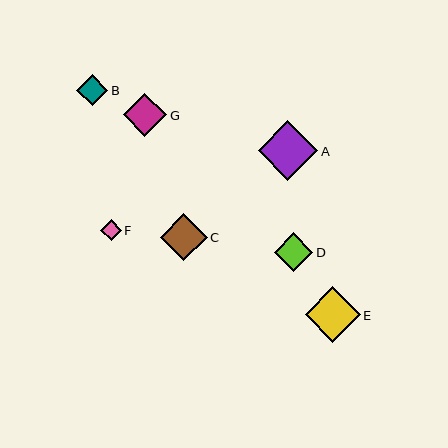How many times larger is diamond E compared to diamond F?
Diamond E is approximately 2.7 times the size of diamond F.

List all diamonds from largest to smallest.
From largest to smallest: A, E, C, G, D, B, F.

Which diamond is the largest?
Diamond A is the largest with a size of approximately 59 pixels.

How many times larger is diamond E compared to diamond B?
Diamond E is approximately 1.8 times the size of diamond B.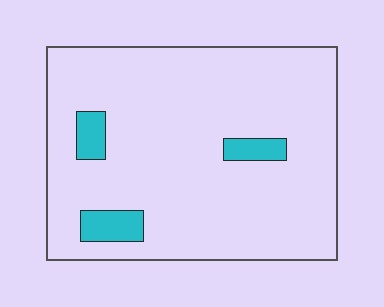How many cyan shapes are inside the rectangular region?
3.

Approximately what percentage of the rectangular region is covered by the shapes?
Approximately 10%.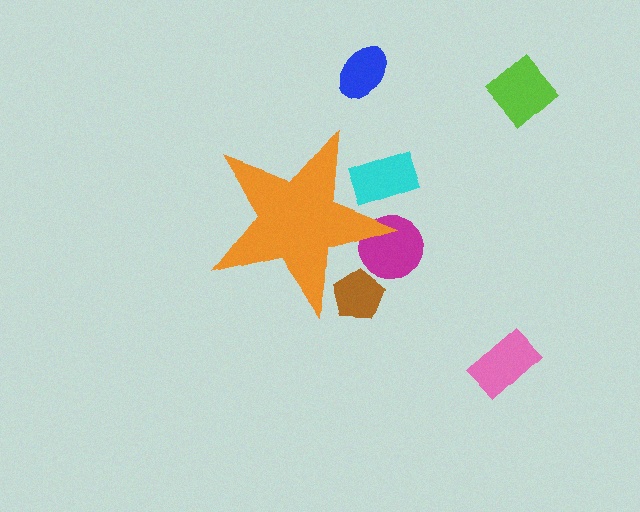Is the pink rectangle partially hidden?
No, the pink rectangle is fully visible.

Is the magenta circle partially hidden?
Yes, the magenta circle is partially hidden behind the orange star.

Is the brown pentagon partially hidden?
Yes, the brown pentagon is partially hidden behind the orange star.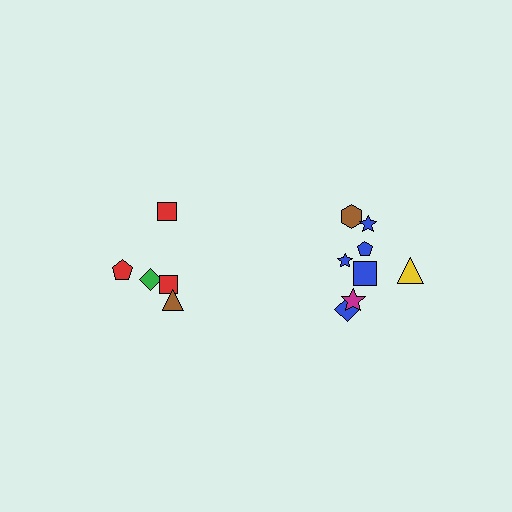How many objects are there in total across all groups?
There are 13 objects.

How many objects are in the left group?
There are 5 objects.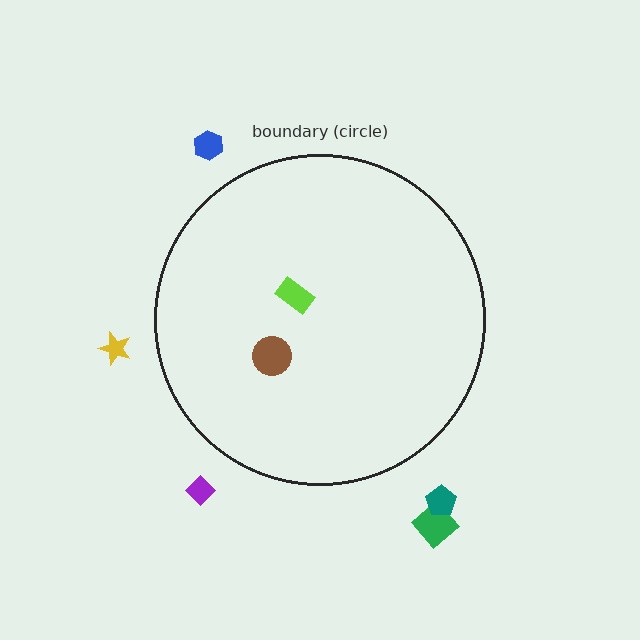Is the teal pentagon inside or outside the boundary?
Outside.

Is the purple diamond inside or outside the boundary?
Outside.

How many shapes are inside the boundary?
2 inside, 5 outside.